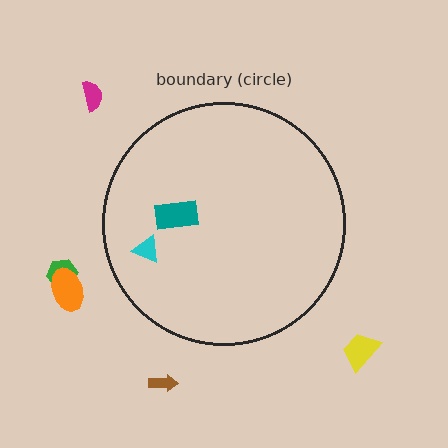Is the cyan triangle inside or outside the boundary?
Inside.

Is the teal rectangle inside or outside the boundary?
Inside.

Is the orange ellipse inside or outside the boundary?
Outside.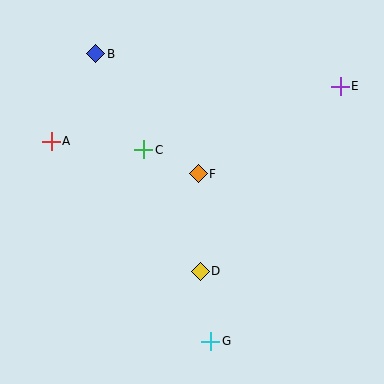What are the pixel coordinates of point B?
Point B is at (96, 54).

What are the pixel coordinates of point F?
Point F is at (198, 174).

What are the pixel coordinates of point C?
Point C is at (144, 150).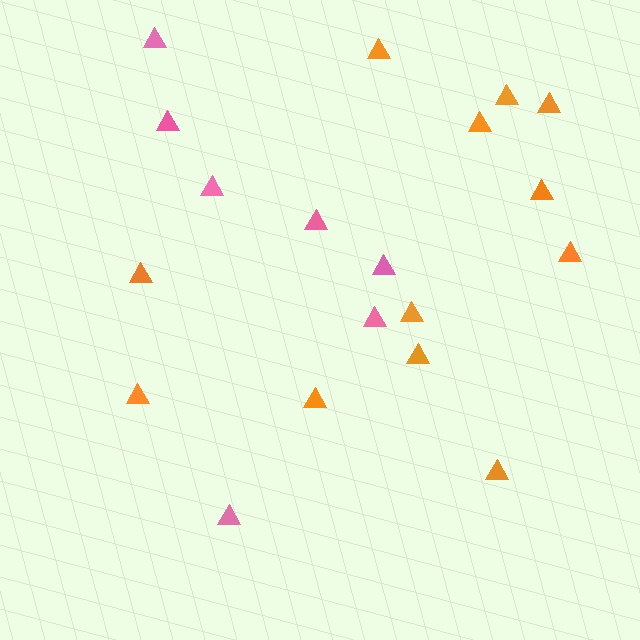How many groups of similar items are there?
There are 2 groups: one group of orange triangles (12) and one group of pink triangles (7).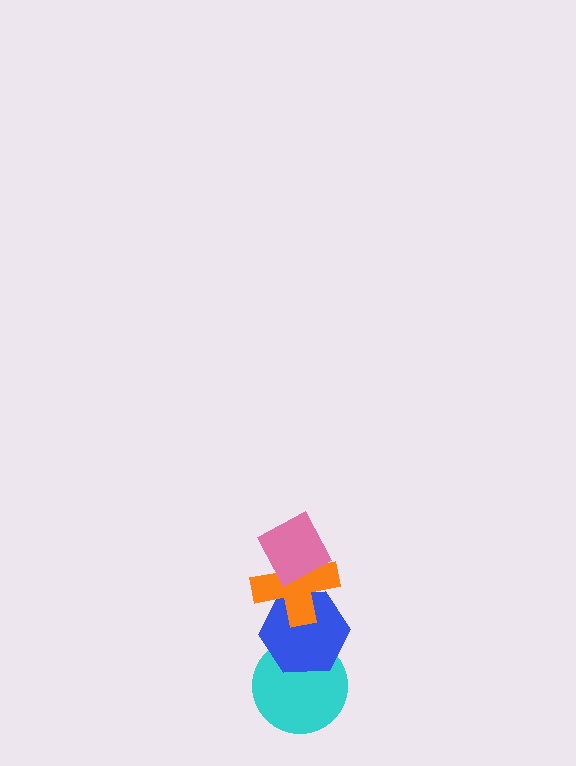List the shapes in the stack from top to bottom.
From top to bottom: the pink diamond, the orange cross, the blue hexagon, the cyan circle.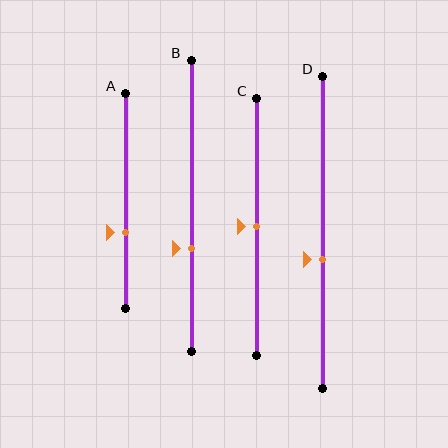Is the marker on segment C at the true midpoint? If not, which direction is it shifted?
Yes, the marker on segment C is at the true midpoint.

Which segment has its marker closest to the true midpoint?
Segment C has its marker closest to the true midpoint.